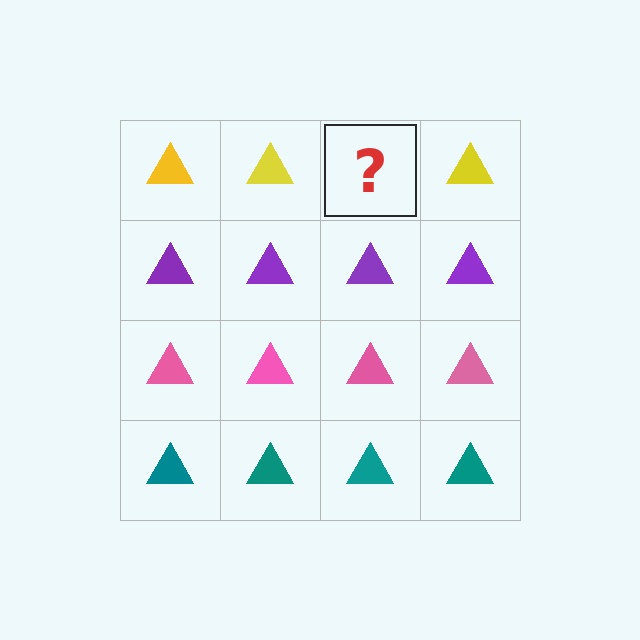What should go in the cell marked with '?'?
The missing cell should contain a yellow triangle.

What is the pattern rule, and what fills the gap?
The rule is that each row has a consistent color. The gap should be filled with a yellow triangle.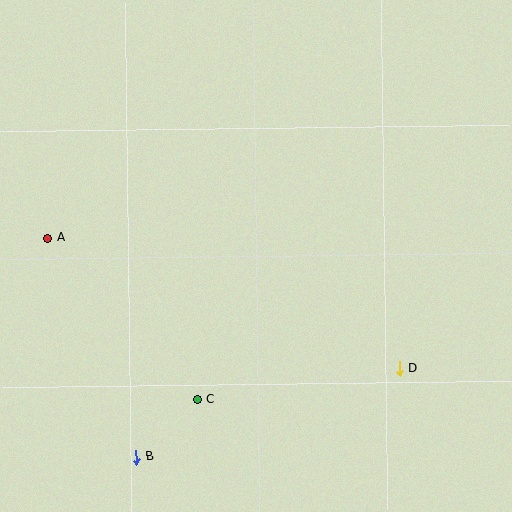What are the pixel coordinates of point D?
Point D is at (400, 368).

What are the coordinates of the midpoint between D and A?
The midpoint between D and A is at (224, 303).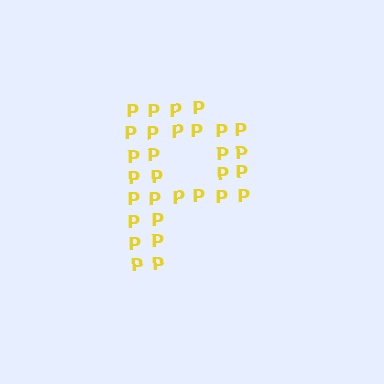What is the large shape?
The large shape is the letter P.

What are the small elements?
The small elements are letter P's.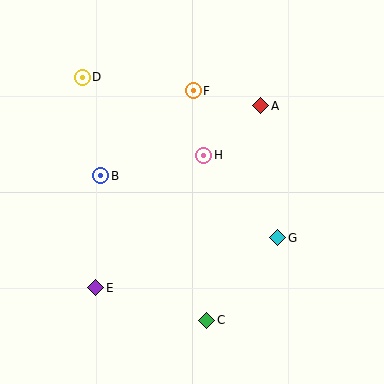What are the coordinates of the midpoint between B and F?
The midpoint between B and F is at (147, 133).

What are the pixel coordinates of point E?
Point E is at (96, 288).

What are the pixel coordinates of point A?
Point A is at (261, 106).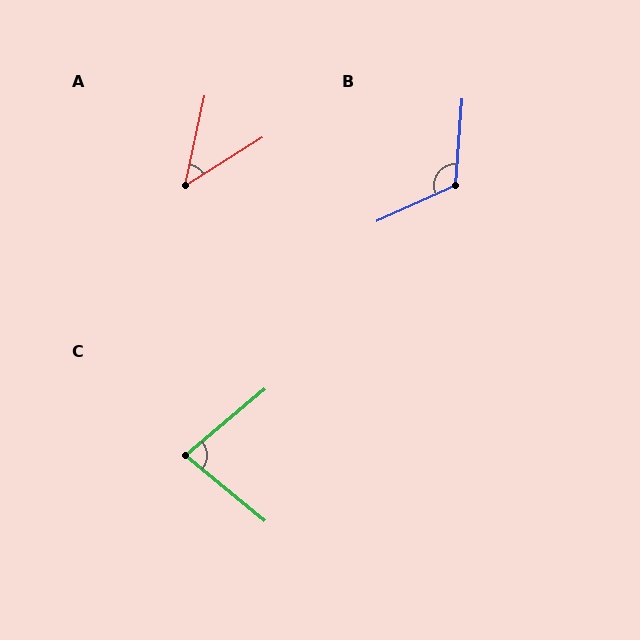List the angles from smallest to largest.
A (46°), C (80°), B (119°).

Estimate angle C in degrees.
Approximately 80 degrees.